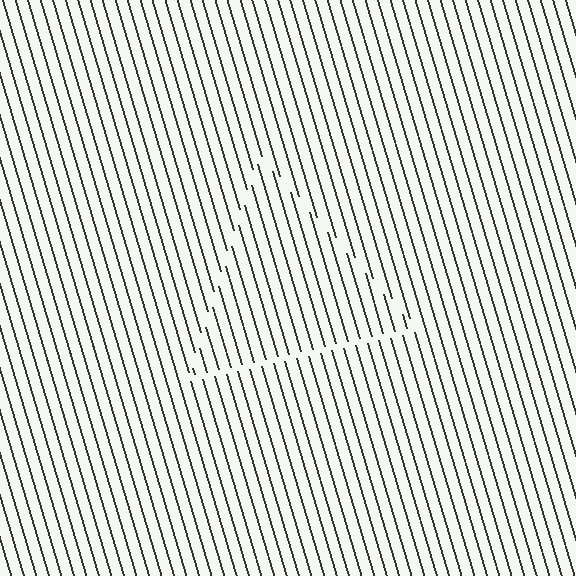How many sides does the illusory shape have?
3 sides — the line-ends trace a triangle.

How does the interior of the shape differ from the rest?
The interior of the shape contains the same grating, shifted by half a period — the contour is defined by the phase discontinuity where line-ends from the inner and outer gratings abut.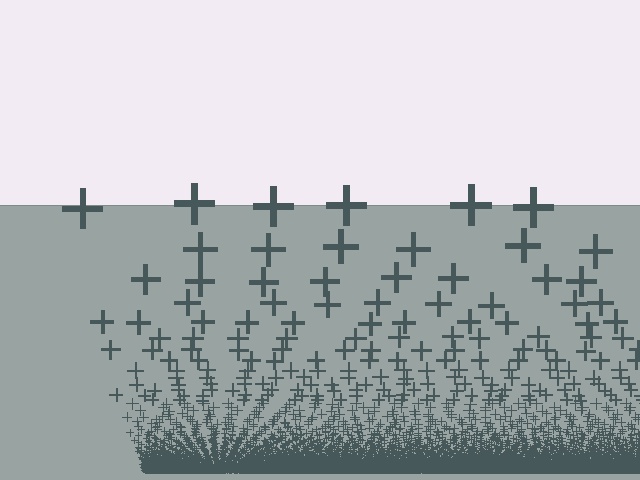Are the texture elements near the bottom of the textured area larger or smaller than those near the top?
Smaller. The gradient is inverted — elements near the bottom are smaller and denser.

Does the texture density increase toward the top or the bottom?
Density increases toward the bottom.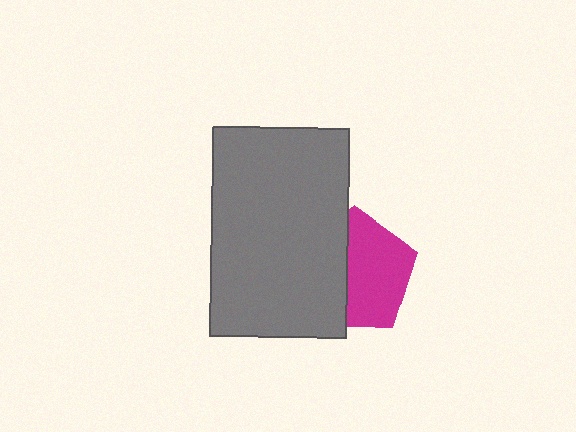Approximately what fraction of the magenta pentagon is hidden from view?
Roughly 44% of the magenta pentagon is hidden behind the gray rectangle.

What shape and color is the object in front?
The object in front is a gray rectangle.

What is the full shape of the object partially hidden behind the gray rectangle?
The partially hidden object is a magenta pentagon.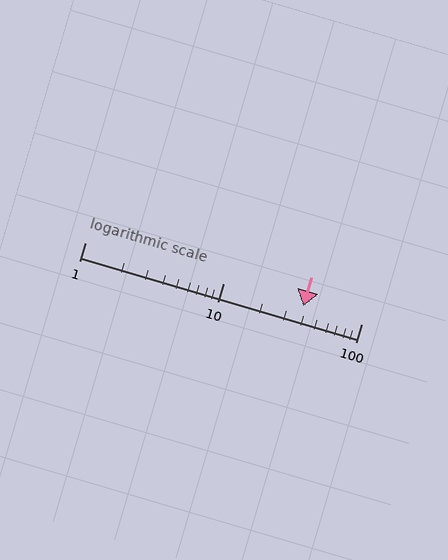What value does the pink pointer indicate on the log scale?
The pointer indicates approximately 38.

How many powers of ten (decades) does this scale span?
The scale spans 2 decades, from 1 to 100.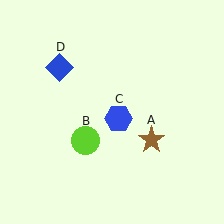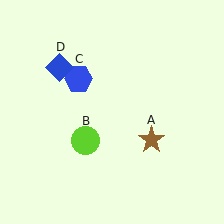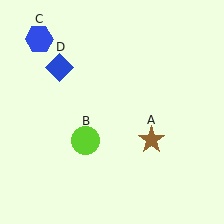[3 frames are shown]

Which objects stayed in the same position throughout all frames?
Brown star (object A) and lime circle (object B) and blue diamond (object D) remained stationary.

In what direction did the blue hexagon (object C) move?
The blue hexagon (object C) moved up and to the left.